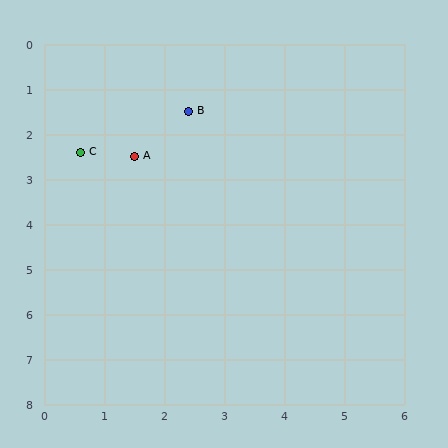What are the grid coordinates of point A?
Point A is at approximately (1.5, 2.5).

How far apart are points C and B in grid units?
Points C and B are about 2.0 grid units apart.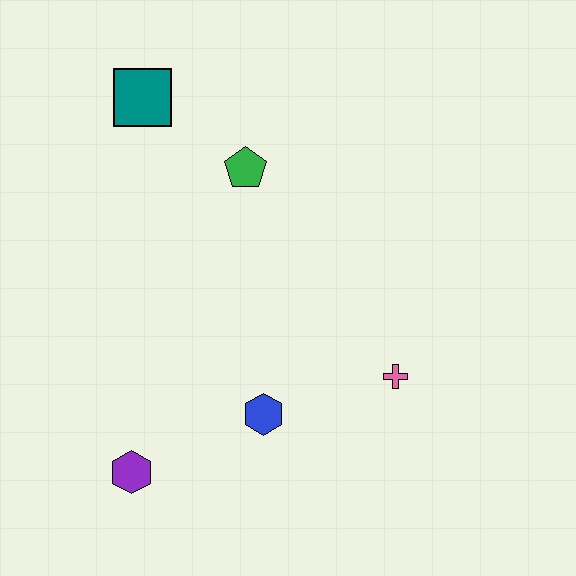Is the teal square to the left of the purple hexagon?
No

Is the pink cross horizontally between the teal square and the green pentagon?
No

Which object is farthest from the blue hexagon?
The teal square is farthest from the blue hexagon.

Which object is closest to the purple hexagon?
The blue hexagon is closest to the purple hexagon.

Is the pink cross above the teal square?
No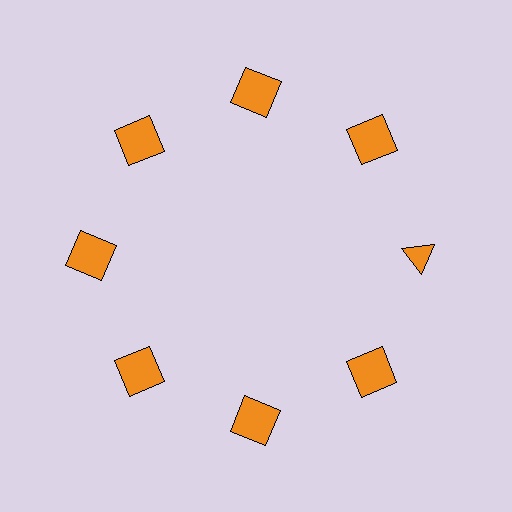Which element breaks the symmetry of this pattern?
The orange triangle at roughly the 3 o'clock position breaks the symmetry. All other shapes are orange squares.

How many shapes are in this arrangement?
There are 8 shapes arranged in a ring pattern.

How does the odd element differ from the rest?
It has a different shape: triangle instead of square.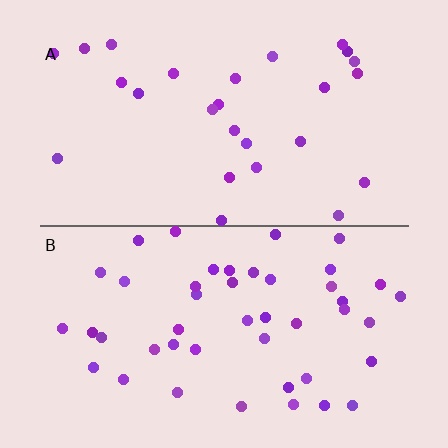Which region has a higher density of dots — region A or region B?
B (the bottom).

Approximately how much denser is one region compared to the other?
Approximately 1.7× — region B over region A.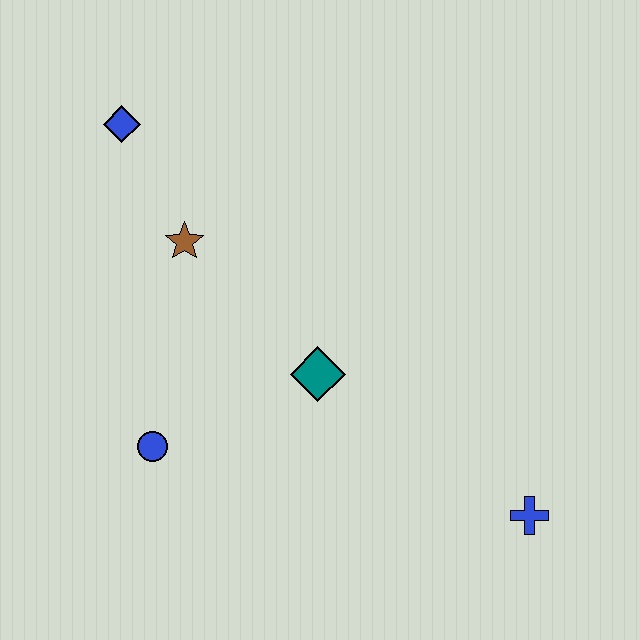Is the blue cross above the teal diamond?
No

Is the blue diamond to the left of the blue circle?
Yes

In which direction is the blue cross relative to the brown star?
The blue cross is to the right of the brown star.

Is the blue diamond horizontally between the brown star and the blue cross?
No